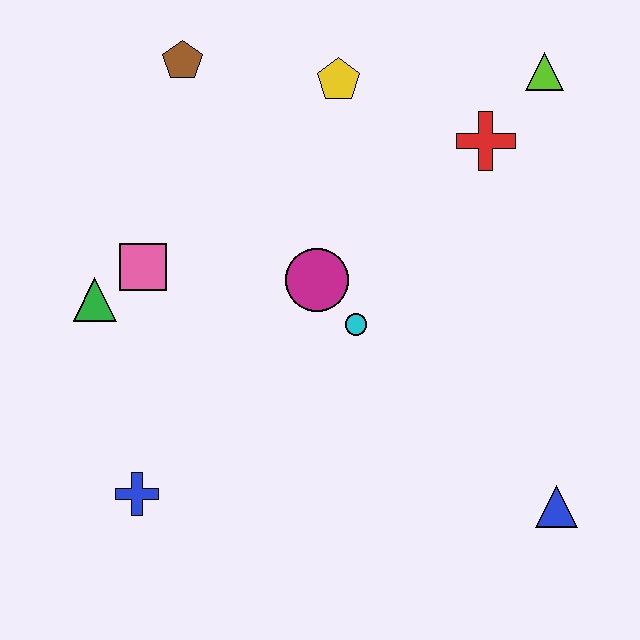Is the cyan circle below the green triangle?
Yes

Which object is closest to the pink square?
The green triangle is closest to the pink square.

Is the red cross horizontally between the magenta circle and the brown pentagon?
No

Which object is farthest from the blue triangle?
The brown pentagon is farthest from the blue triangle.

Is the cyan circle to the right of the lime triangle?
No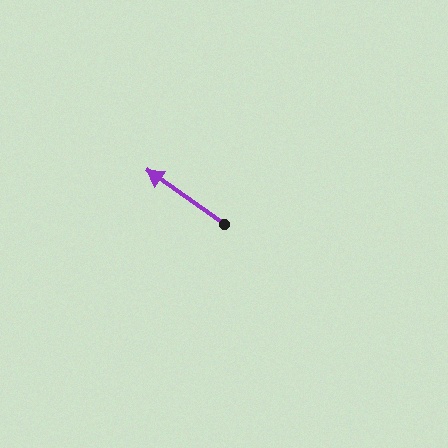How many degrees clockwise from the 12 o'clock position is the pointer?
Approximately 305 degrees.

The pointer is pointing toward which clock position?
Roughly 10 o'clock.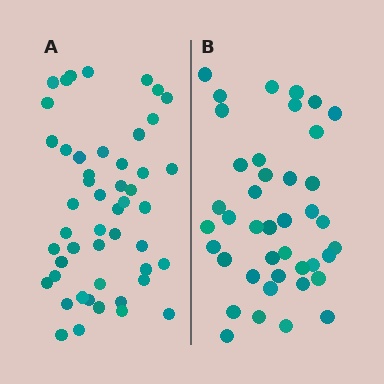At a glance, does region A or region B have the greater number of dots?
Region A (the left region) has more dots.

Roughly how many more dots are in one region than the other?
Region A has roughly 8 or so more dots than region B.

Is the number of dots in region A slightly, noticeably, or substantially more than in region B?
Region A has only slightly more — the two regions are fairly close. The ratio is roughly 1.2 to 1.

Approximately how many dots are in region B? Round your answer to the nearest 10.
About 40 dots. (The exact count is 41, which rounds to 40.)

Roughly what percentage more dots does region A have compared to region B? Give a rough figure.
About 20% more.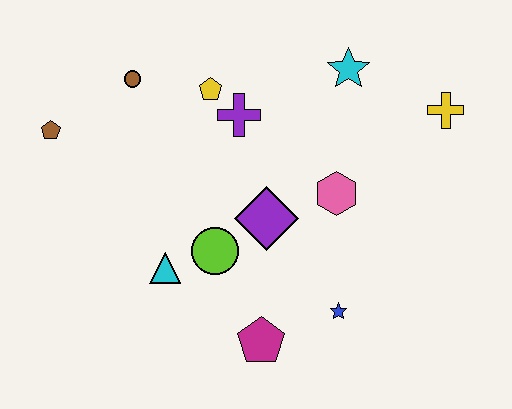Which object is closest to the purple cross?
The yellow pentagon is closest to the purple cross.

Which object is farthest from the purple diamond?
The brown pentagon is farthest from the purple diamond.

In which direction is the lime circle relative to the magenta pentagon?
The lime circle is above the magenta pentagon.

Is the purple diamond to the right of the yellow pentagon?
Yes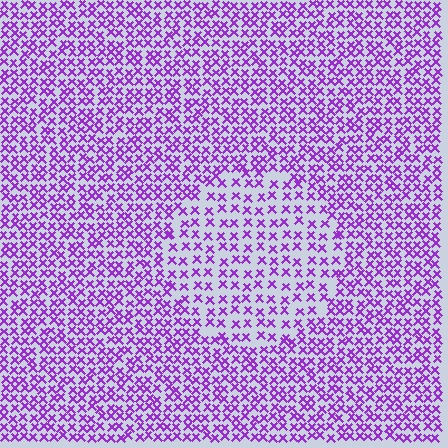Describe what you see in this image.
The image contains small purple elements arranged at two different densities. A circle-shaped region is visible where the elements are less densely packed than the surrounding area.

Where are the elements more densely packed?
The elements are more densely packed outside the circle boundary.